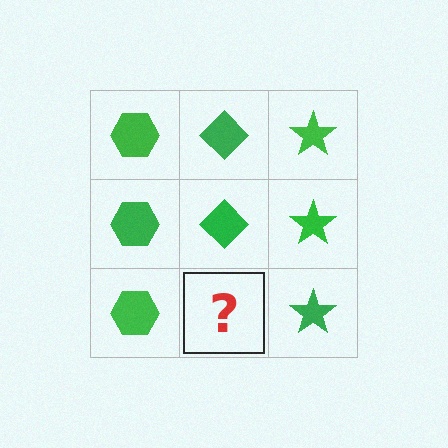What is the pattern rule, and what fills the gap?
The rule is that each column has a consistent shape. The gap should be filled with a green diamond.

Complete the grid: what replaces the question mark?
The question mark should be replaced with a green diamond.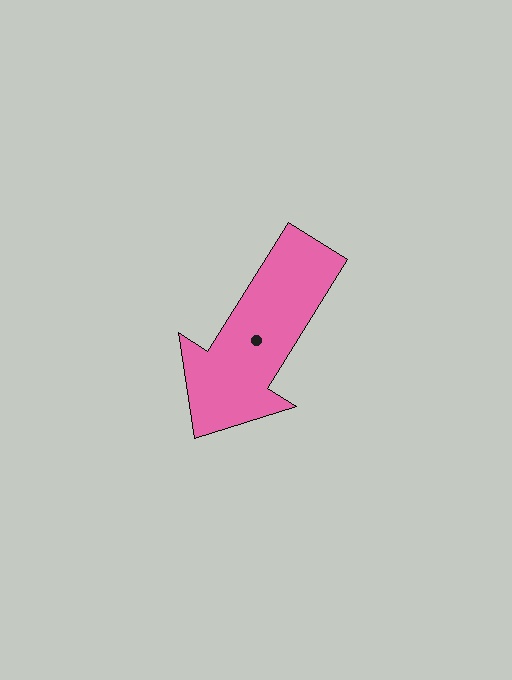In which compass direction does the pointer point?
Southwest.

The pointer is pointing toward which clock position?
Roughly 7 o'clock.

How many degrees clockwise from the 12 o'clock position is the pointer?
Approximately 212 degrees.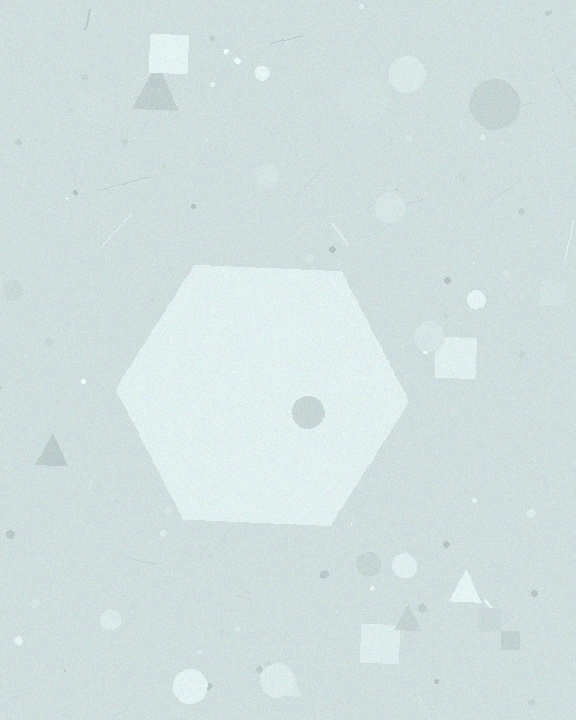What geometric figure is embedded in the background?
A hexagon is embedded in the background.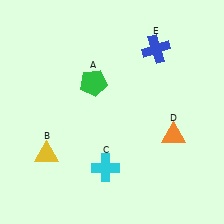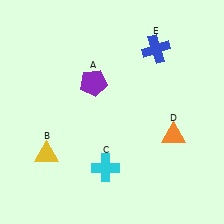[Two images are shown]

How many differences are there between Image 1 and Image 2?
There is 1 difference between the two images.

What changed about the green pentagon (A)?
In Image 1, A is green. In Image 2, it changed to purple.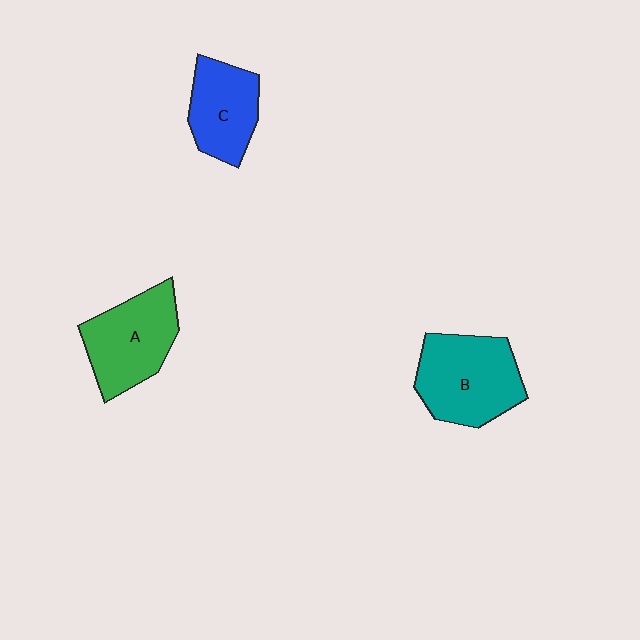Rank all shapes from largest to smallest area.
From largest to smallest: B (teal), A (green), C (blue).